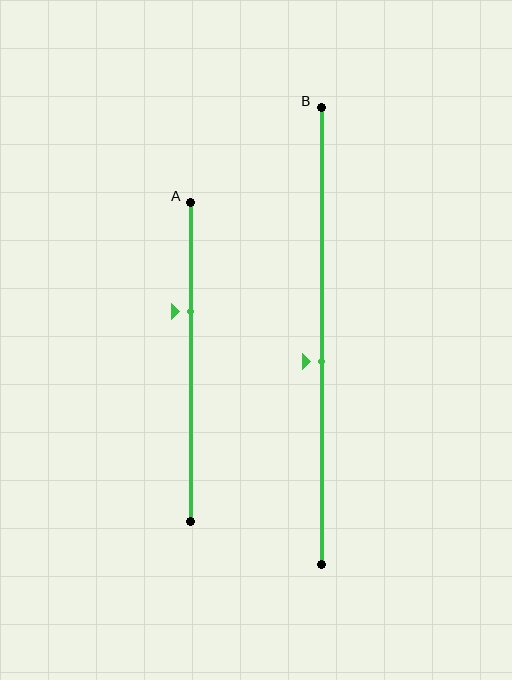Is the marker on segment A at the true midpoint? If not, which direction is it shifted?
No, the marker on segment A is shifted upward by about 16% of the segment length.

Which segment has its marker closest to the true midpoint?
Segment B has its marker closest to the true midpoint.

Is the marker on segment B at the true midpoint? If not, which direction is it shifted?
No, the marker on segment B is shifted downward by about 5% of the segment length.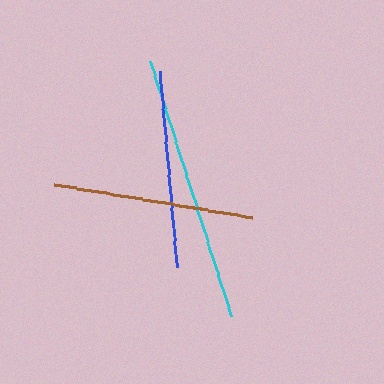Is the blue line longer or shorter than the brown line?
The brown line is longer than the blue line.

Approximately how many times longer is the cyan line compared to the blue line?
The cyan line is approximately 1.4 times the length of the blue line.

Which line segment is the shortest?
The blue line is the shortest at approximately 196 pixels.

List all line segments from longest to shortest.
From longest to shortest: cyan, brown, blue.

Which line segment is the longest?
The cyan line is the longest at approximately 268 pixels.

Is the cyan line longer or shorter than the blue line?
The cyan line is longer than the blue line.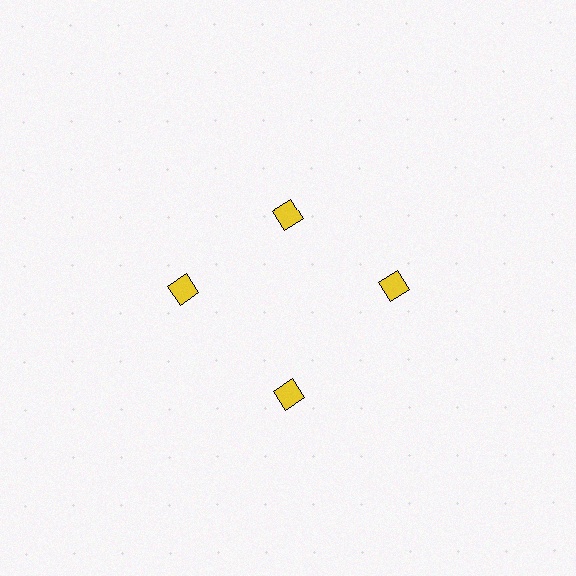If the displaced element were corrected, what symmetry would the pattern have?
It would have 4-fold rotational symmetry — the pattern would map onto itself every 90 degrees.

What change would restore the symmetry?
The symmetry would be restored by moving it outward, back onto the ring so that all 4 diamonds sit at equal angles and equal distance from the center.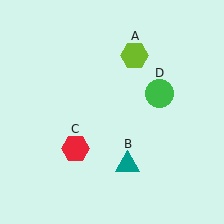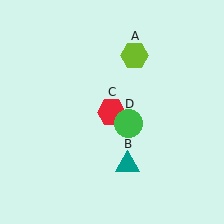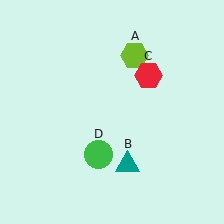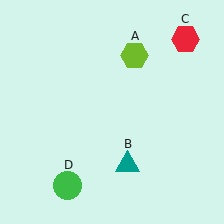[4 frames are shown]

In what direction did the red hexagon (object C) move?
The red hexagon (object C) moved up and to the right.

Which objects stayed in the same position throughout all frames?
Lime hexagon (object A) and teal triangle (object B) remained stationary.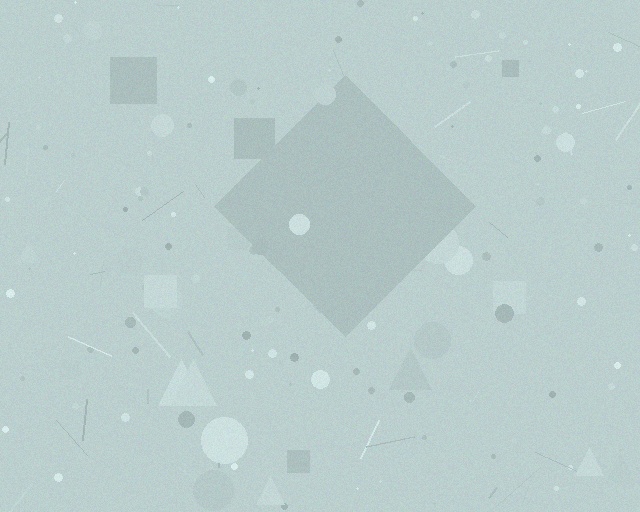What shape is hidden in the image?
A diamond is hidden in the image.